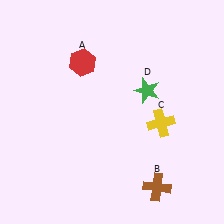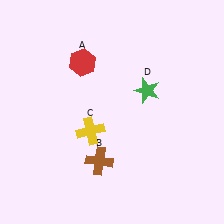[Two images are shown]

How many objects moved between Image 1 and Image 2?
2 objects moved between the two images.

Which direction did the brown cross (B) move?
The brown cross (B) moved left.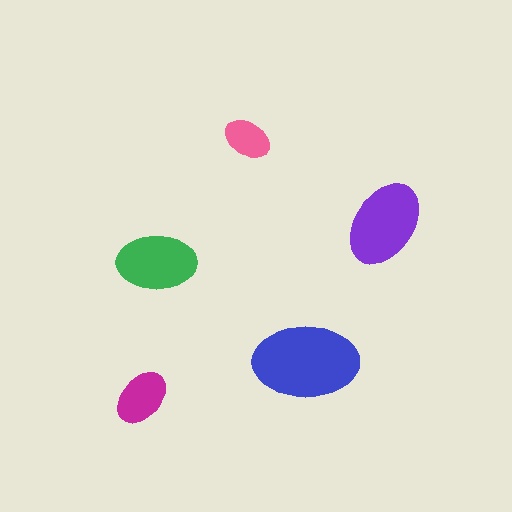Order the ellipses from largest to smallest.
the blue one, the purple one, the green one, the magenta one, the pink one.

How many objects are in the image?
There are 5 objects in the image.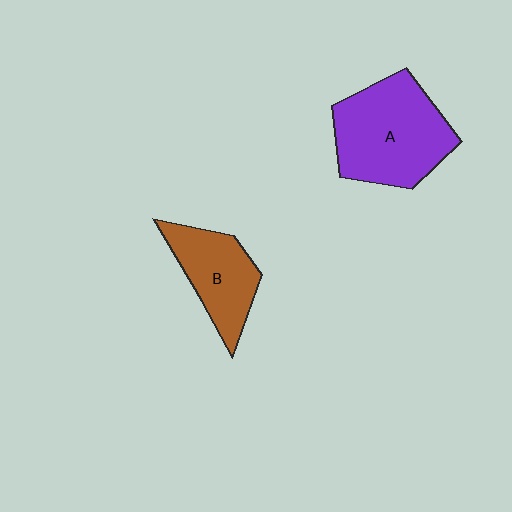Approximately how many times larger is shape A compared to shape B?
Approximately 1.6 times.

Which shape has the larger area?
Shape A (purple).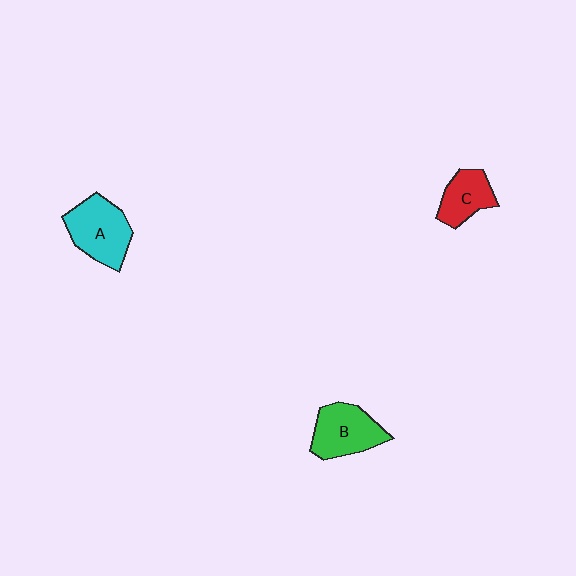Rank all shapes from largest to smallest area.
From largest to smallest: A (cyan), B (green), C (red).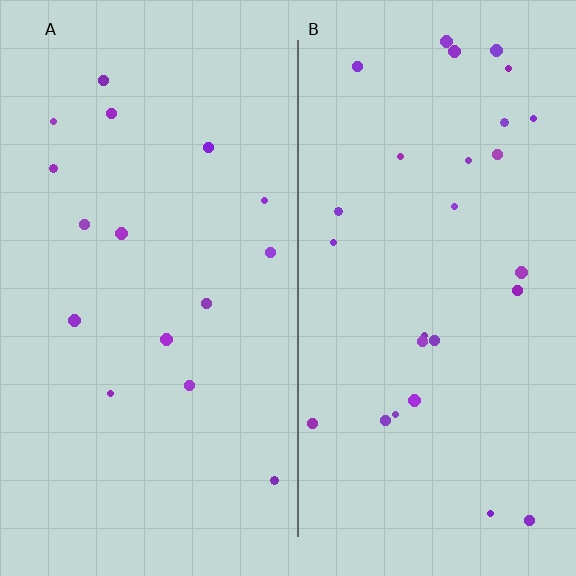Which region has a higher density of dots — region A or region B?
B (the right).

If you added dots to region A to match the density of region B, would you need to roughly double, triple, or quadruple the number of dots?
Approximately double.